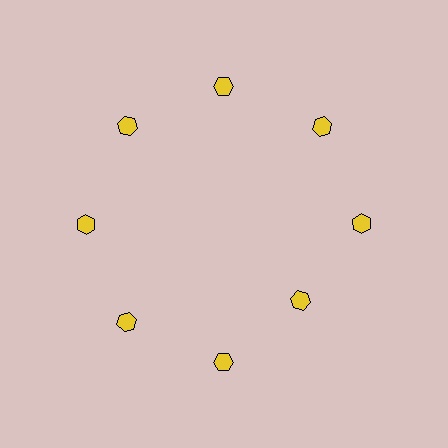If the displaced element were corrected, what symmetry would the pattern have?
It would have 8-fold rotational symmetry — the pattern would map onto itself every 45 degrees.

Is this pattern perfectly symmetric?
No. The 8 yellow hexagons are arranged in a ring, but one element near the 4 o'clock position is pulled inward toward the center, breaking the 8-fold rotational symmetry.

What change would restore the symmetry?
The symmetry would be restored by moving it outward, back onto the ring so that all 8 hexagons sit at equal angles and equal distance from the center.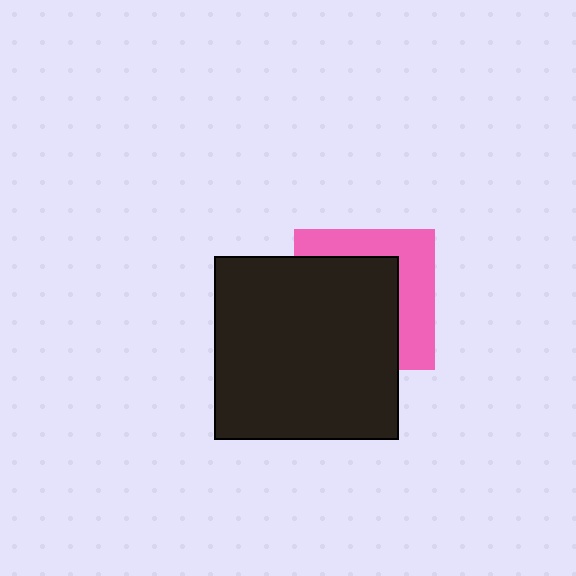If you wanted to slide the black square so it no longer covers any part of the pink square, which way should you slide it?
Slide it toward the lower-left — that is the most direct way to separate the two shapes.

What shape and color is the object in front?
The object in front is a black square.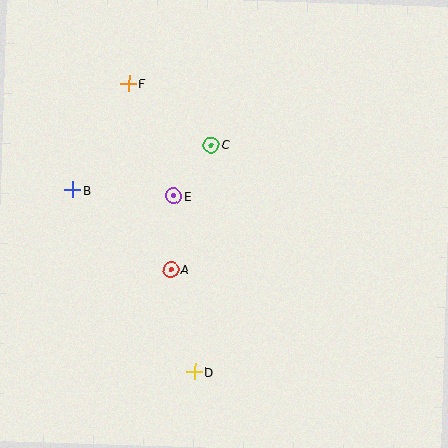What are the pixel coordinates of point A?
Point A is at (171, 270).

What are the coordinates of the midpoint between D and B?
The midpoint between D and B is at (133, 281).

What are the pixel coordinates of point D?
Point D is at (194, 372).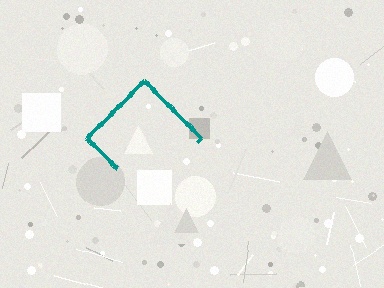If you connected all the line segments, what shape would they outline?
They would outline a diamond.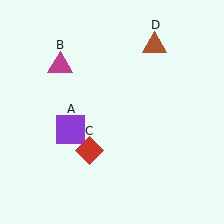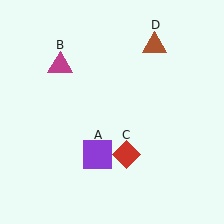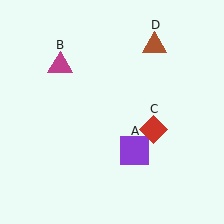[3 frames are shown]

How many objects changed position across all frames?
2 objects changed position: purple square (object A), red diamond (object C).